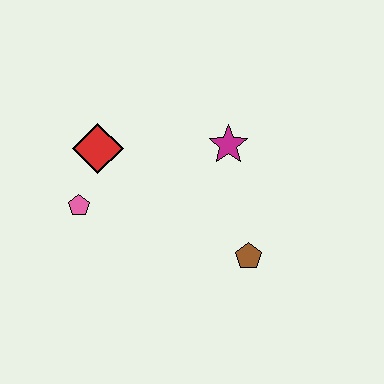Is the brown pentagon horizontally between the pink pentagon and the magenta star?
No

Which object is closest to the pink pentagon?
The red diamond is closest to the pink pentagon.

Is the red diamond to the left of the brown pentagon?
Yes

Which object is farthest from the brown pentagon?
The red diamond is farthest from the brown pentagon.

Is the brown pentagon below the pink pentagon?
Yes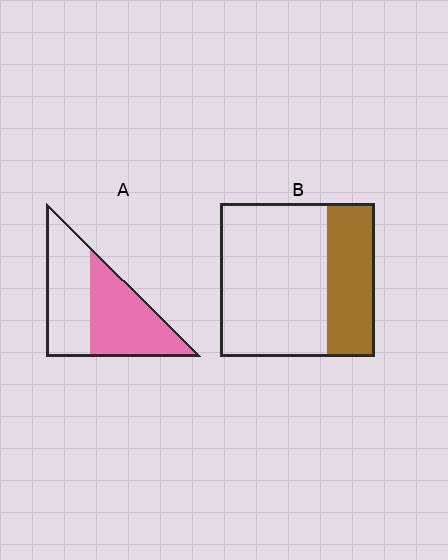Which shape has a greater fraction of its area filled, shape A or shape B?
Shape A.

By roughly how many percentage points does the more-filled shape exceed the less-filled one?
By roughly 20 percentage points (A over B).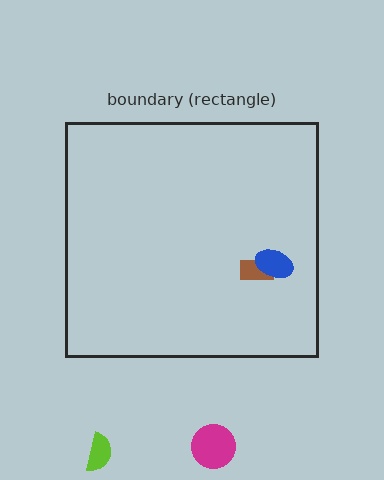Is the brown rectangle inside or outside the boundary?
Inside.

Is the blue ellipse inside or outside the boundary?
Inside.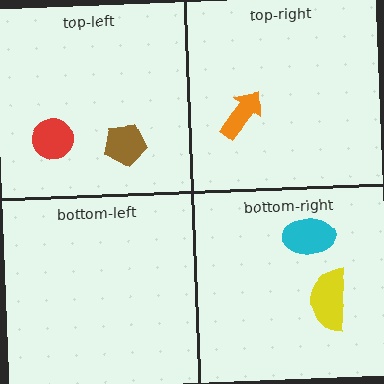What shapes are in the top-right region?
The orange arrow.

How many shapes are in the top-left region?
2.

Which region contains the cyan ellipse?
The bottom-right region.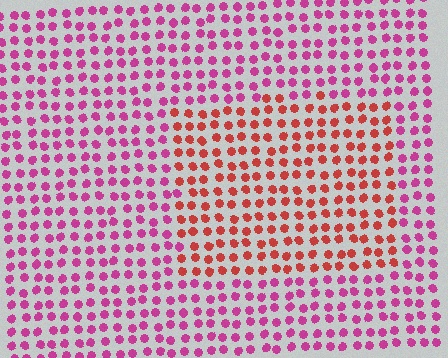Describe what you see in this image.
The image is filled with small magenta elements in a uniform arrangement. A rectangle-shaped region is visible where the elements are tinted to a slightly different hue, forming a subtle color boundary.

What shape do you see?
I see a rectangle.